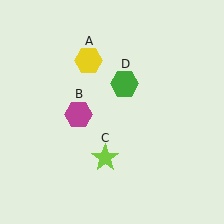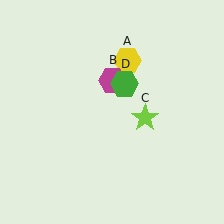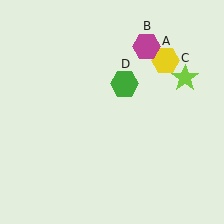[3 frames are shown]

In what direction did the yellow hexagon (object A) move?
The yellow hexagon (object A) moved right.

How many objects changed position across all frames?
3 objects changed position: yellow hexagon (object A), magenta hexagon (object B), lime star (object C).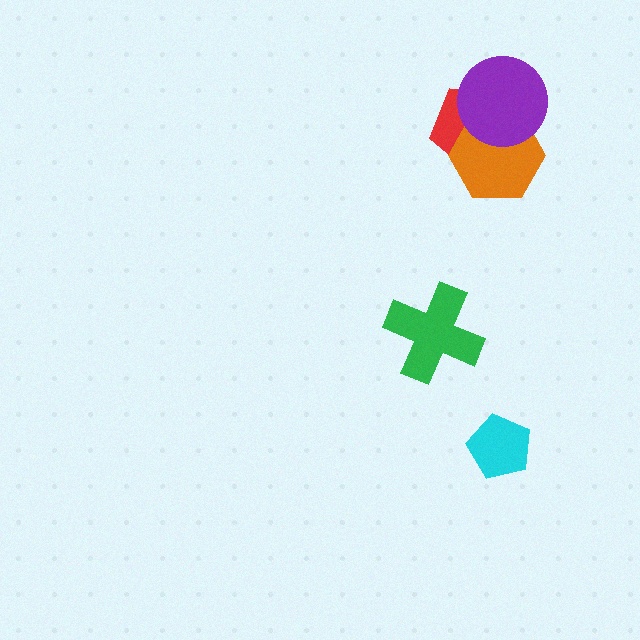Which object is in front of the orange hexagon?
The purple circle is in front of the orange hexagon.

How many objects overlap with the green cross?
0 objects overlap with the green cross.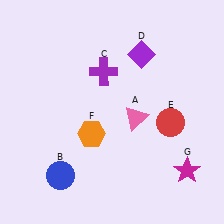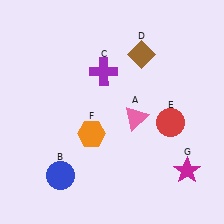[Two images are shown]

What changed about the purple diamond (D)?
In Image 1, D is purple. In Image 2, it changed to brown.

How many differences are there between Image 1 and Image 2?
There is 1 difference between the two images.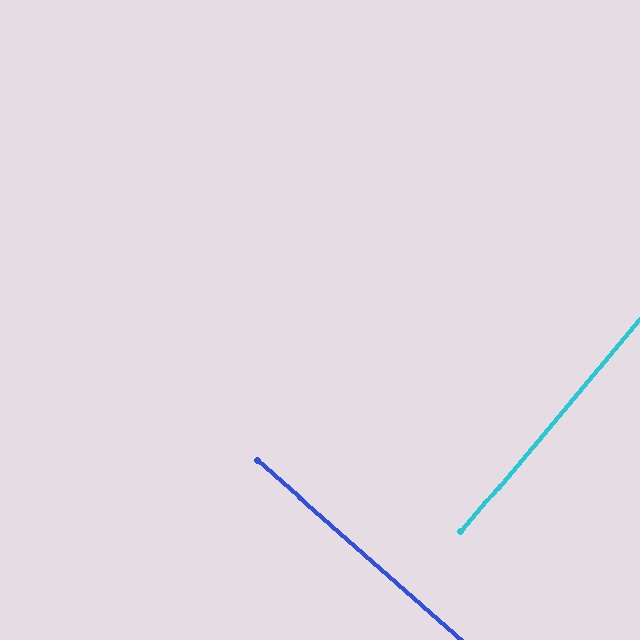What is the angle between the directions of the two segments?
Approximately 89 degrees.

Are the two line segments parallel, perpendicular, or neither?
Perpendicular — they meet at approximately 89°.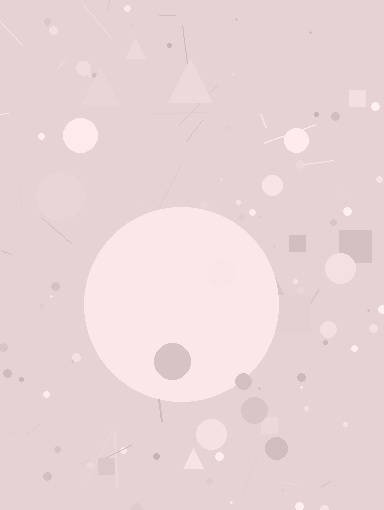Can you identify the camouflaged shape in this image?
The camouflaged shape is a circle.